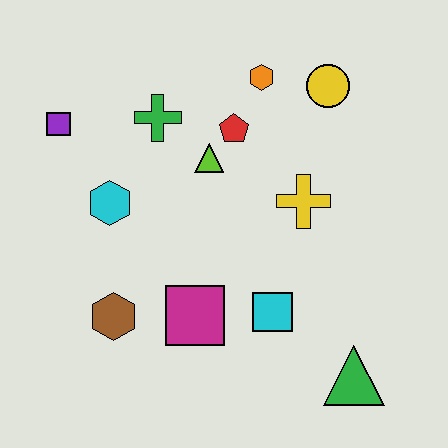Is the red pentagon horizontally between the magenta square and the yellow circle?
Yes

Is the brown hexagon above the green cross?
No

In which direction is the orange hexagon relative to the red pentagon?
The orange hexagon is above the red pentagon.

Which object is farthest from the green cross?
The green triangle is farthest from the green cross.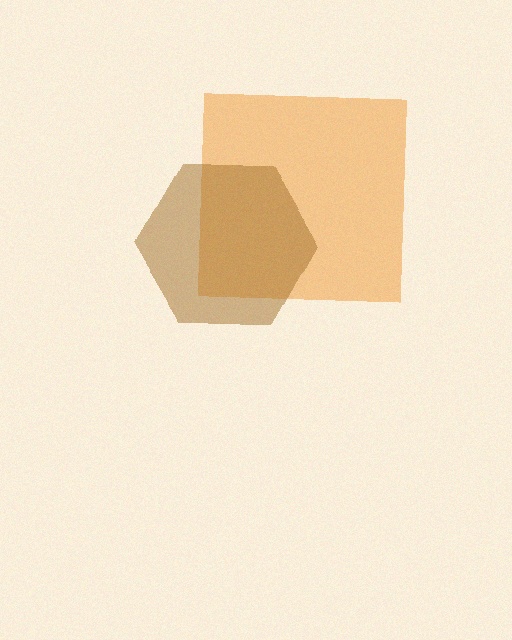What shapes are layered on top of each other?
The layered shapes are: an orange square, a brown hexagon.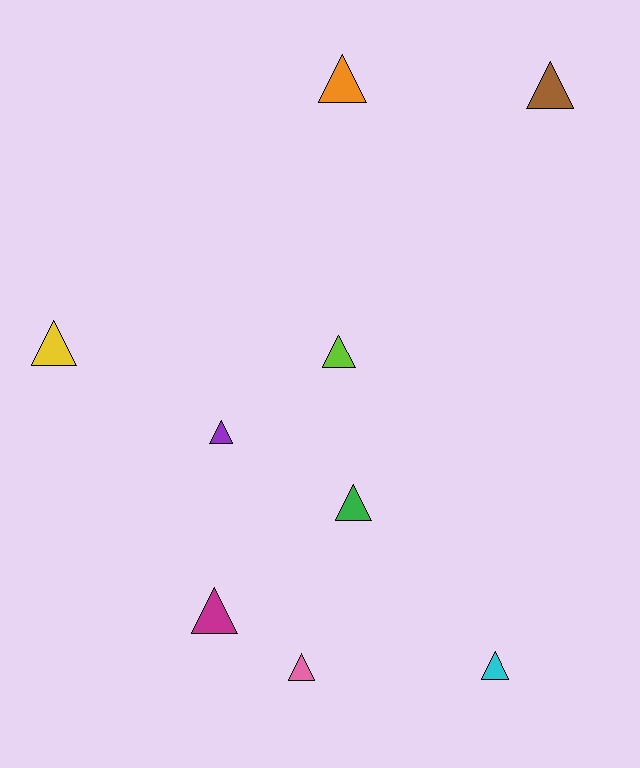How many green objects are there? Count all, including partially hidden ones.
There is 1 green object.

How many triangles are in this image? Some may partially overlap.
There are 9 triangles.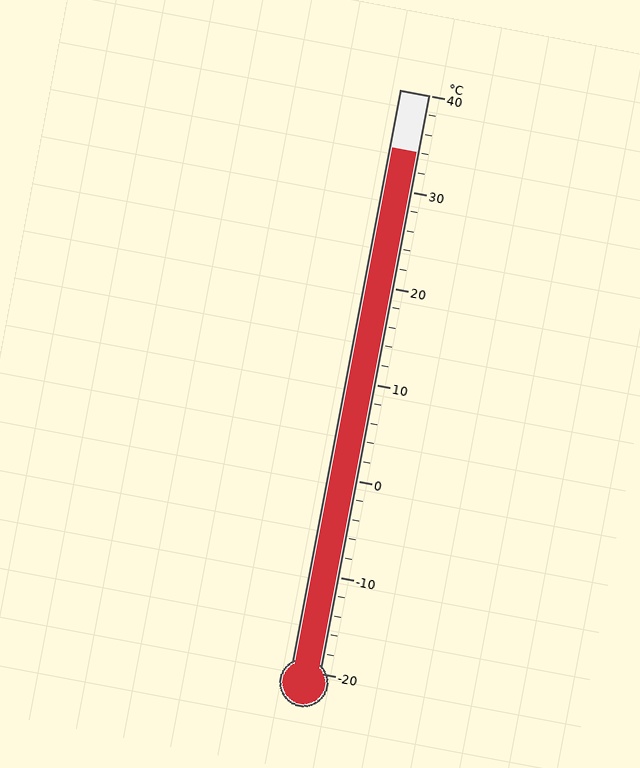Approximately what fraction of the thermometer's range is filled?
The thermometer is filled to approximately 90% of its range.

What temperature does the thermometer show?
The thermometer shows approximately 34°C.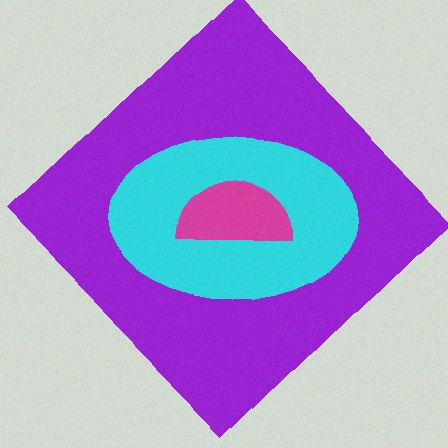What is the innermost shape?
The magenta semicircle.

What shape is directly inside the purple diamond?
The cyan ellipse.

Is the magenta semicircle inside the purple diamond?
Yes.